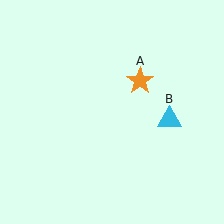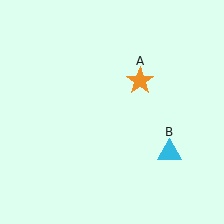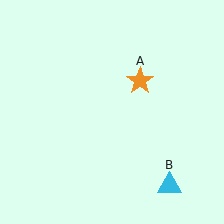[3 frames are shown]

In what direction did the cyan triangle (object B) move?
The cyan triangle (object B) moved down.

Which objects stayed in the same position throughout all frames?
Orange star (object A) remained stationary.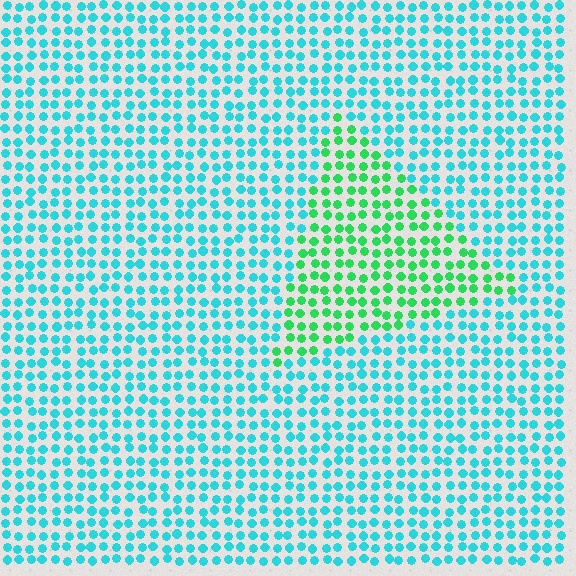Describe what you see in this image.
The image is filled with small cyan elements in a uniform arrangement. A triangle-shaped region is visible where the elements are tinted to a slightly different hue, forming a subtle color boundary.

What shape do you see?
I see a triangle.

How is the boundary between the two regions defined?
The boundary is defined purely by a slight shift in hue (about 46 degrees). Spacing, size, and orientation are identical on both sides.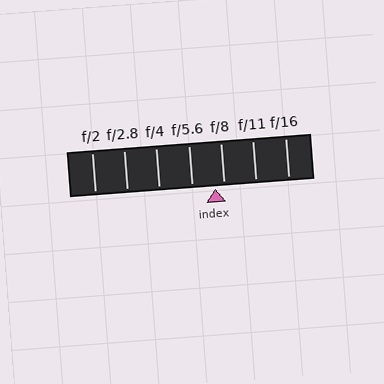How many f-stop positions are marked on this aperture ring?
There are 7 f-stop positions marked.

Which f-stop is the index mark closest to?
The index mark is closest to f/8.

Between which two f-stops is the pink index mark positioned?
The index mark is between f/5.6 and f/8.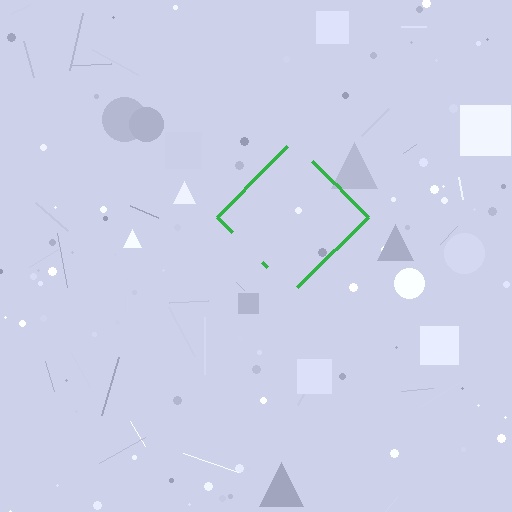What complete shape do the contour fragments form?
The contour fragments form a diamond.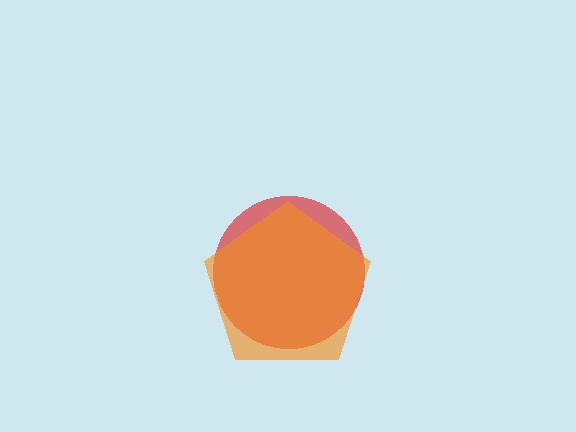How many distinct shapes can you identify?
There are 2 distinct shapes: a red circle, an orange pentagon.